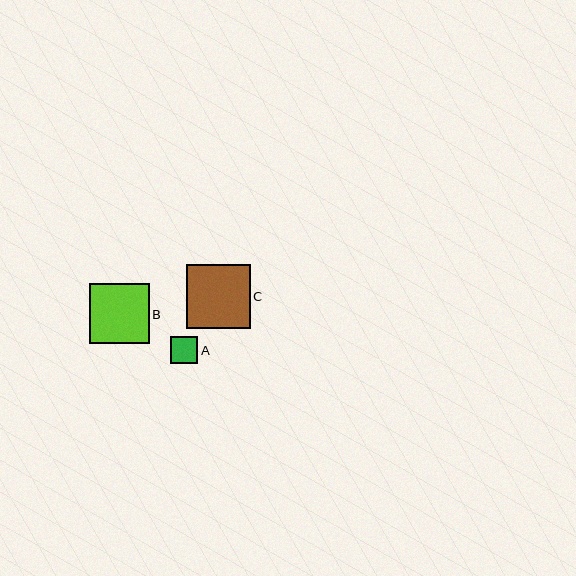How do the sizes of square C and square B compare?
Square C and square B are approximately the same size.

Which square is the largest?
Square C is the largest with a size of approximately 64 pixels.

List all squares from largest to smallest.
From largest to smallest: C, B, A.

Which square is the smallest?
Square A is the smallest with a size of approximately 27 pixels.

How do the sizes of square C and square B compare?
Square C and square B are approximately the same size.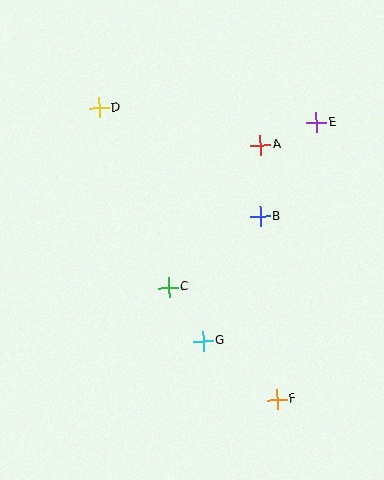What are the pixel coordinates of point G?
Point G is at (203, 341).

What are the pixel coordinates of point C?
Point C is at (168, 288).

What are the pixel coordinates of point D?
Point D is at (99, 108).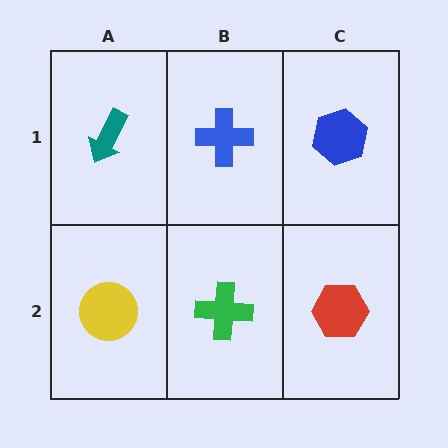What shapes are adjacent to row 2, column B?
A blue cross (row 1, column B), a yellow circle (row 2, column A), a red hexagon (row 2, column C).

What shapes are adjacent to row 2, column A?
A teal arrow (row 1, column A), a green cross (row 2, column B).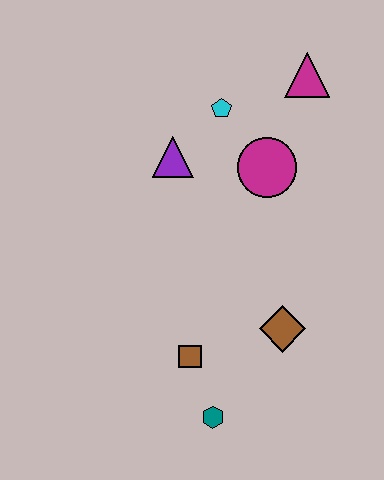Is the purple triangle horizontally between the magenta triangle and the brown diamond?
No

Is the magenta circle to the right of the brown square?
Yes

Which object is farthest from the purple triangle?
The teal hexagon is farthest from the purple triangle.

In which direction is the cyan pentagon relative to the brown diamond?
The cyan pentagon is above the brown diamond.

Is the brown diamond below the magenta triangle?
Yes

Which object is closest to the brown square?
The teal hexagon is closest to the brown square.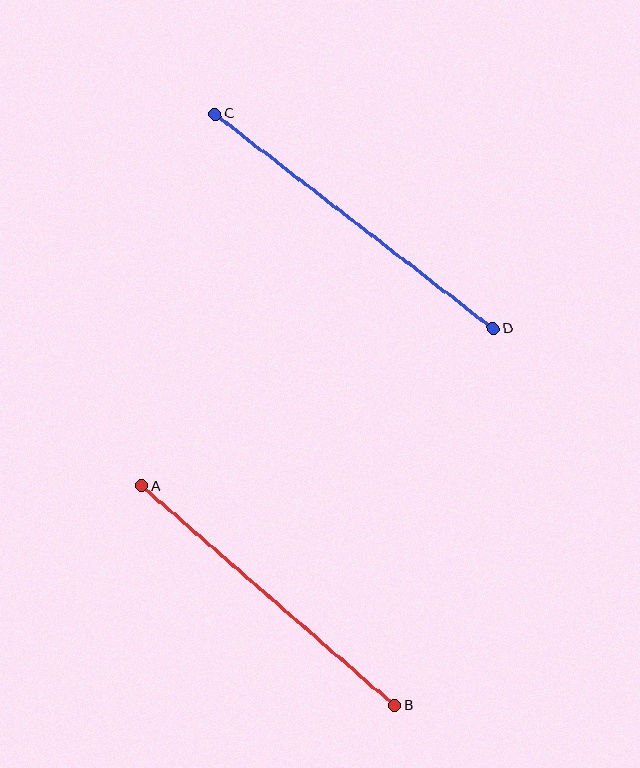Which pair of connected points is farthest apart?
Points C and D are farthest apart.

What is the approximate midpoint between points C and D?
The midpoint is at approximately (354, 221) pixels.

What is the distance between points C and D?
The distance is approximately 351 pixels.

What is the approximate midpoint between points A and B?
The midpoint is at approximately (268, 595) pixels.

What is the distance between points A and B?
The distance is approximately 335 pixels.